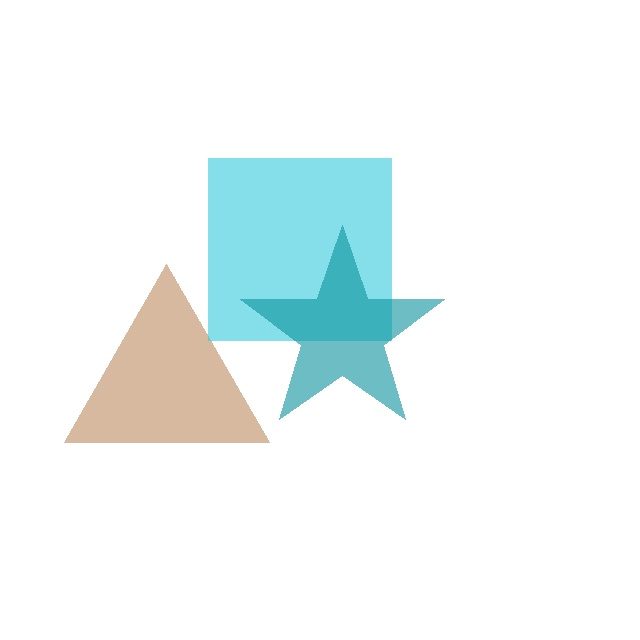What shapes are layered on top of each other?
The layered shapes are: a brown triangle, a cyan square, a teal star.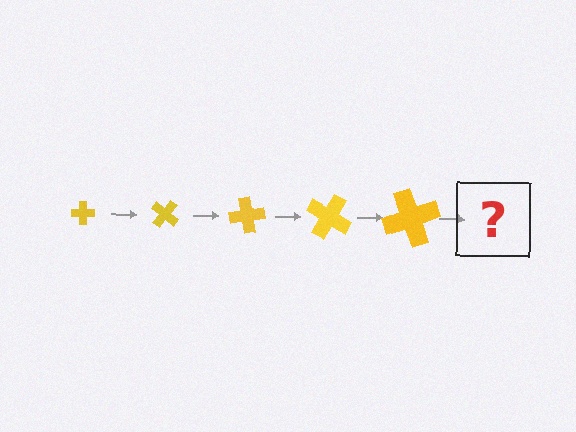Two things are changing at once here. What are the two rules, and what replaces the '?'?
The two rules are that the cross grows larger each step and it rotates 40 degrees each step. The '?' should be a cross, larger than the previous one and rotated 200 degrees from the start.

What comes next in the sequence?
The next element should be a cross, larger than the previous one and rotated 200 degrees from the start.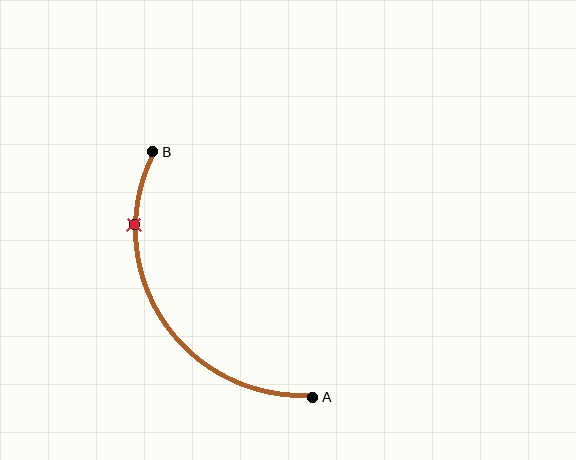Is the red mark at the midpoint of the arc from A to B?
No. The red mark lies on the arc but is closer to endpoint B. The arc midpoint would be at the point on the curve equidistant along the arc from both A and B.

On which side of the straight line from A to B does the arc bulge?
The arc bulges to the left of the straight line connecting A and B.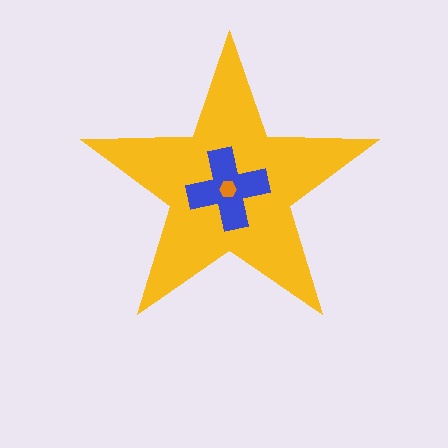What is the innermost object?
The orange hexagon.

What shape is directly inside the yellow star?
The blue cross.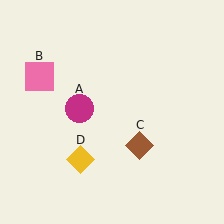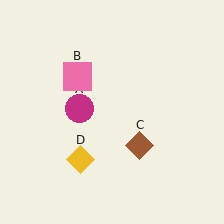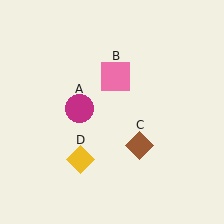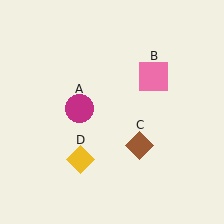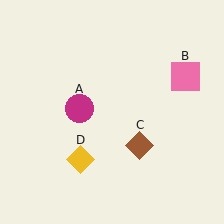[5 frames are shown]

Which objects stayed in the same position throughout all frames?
Magenta circle (object A) and brown diamond (object C) and yellow diamond (object D) remained stationary.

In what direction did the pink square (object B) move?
The pink square (object B) moved right.